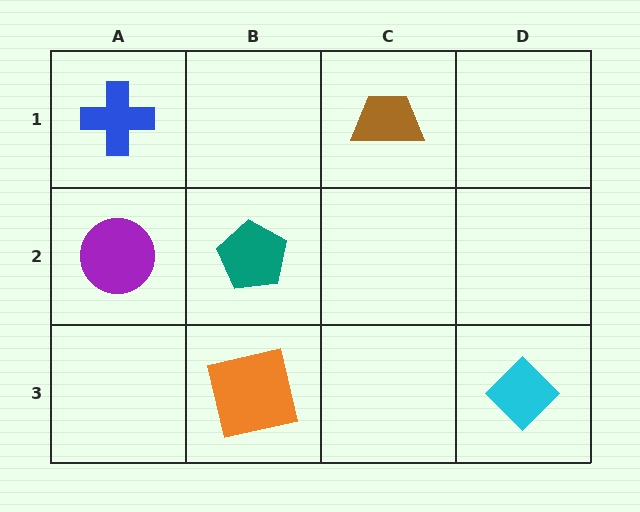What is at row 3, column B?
An orange square.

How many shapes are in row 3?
2 shapes.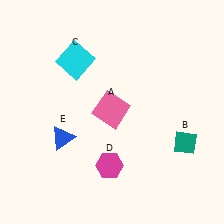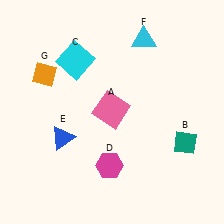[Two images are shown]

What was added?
A cyan triangle (F), an orange diamond (G) were added in Image 2.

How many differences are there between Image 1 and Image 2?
There are 2 differences between the two images.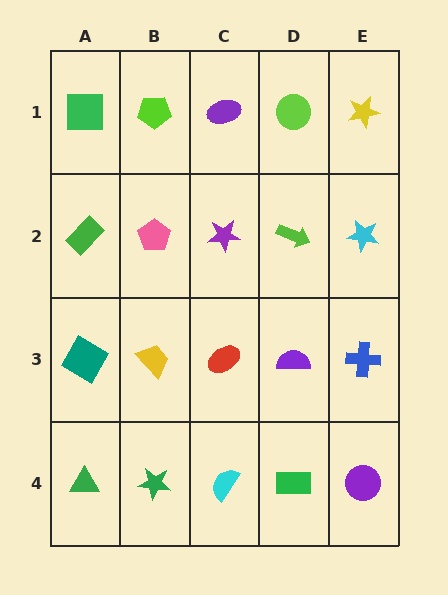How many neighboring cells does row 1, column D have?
3.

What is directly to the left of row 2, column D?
A purple star.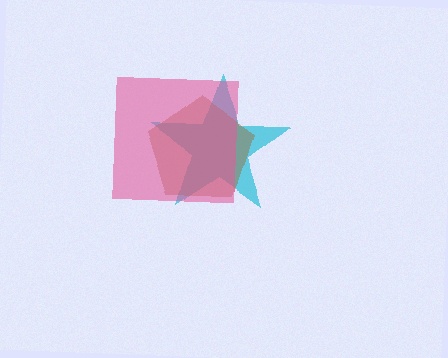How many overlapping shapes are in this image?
There are 3 overlapping shapes in the image.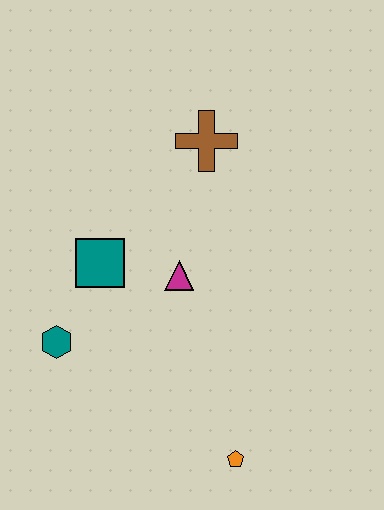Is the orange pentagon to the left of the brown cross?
No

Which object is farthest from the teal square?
The orange pentagon is farthest from the teal square.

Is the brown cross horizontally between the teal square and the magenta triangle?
No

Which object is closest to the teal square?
The magenta triangle is closest to the teal square.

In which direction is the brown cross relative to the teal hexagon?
The brown cross is above the teal hexagon.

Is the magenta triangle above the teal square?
No